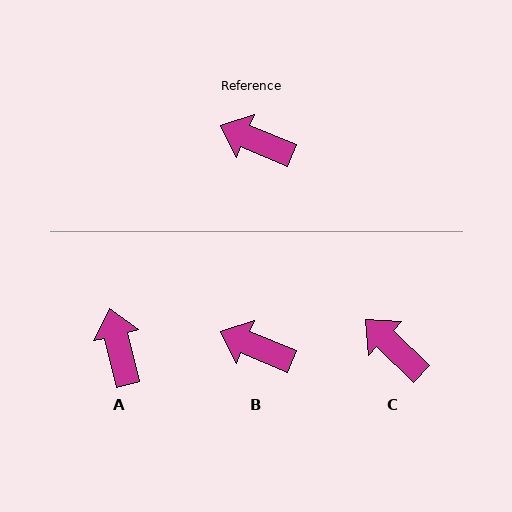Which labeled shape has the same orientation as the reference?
B.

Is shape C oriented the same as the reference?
No, it is off by about 22 degrees.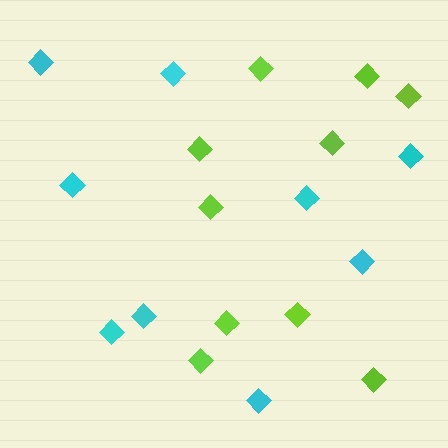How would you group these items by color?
There are 2 groups: one group of cyan diamonds (9) and one group of lime diamonds (10).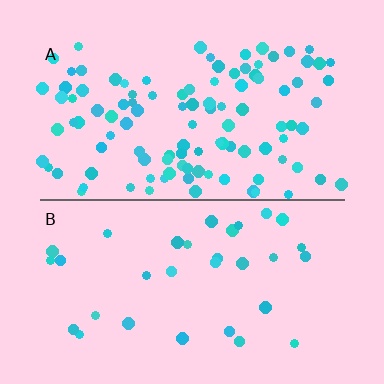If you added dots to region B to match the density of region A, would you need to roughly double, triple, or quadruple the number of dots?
Approximately triple.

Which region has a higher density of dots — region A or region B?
A (the top).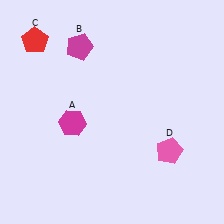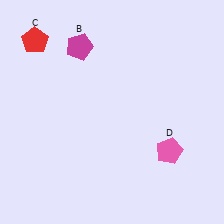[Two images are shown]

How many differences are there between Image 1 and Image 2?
There is 1 difference between the two images.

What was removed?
The magenta hexagon (A) was removed in Image 2.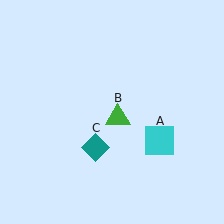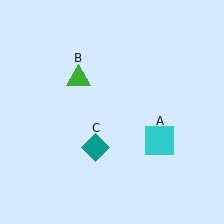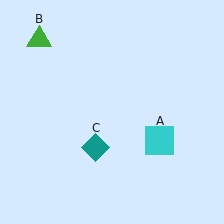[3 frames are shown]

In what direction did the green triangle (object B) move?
The green triangle (object B) moved up and to the left.